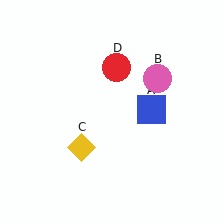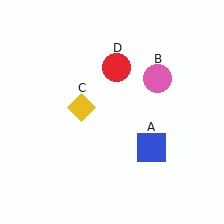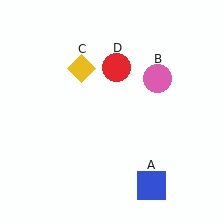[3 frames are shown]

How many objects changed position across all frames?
2 objects changed position: blue square (object A), yellow diamond (object C).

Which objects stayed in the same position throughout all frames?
Pink circle (object B) and red circle (object D) remained stationary.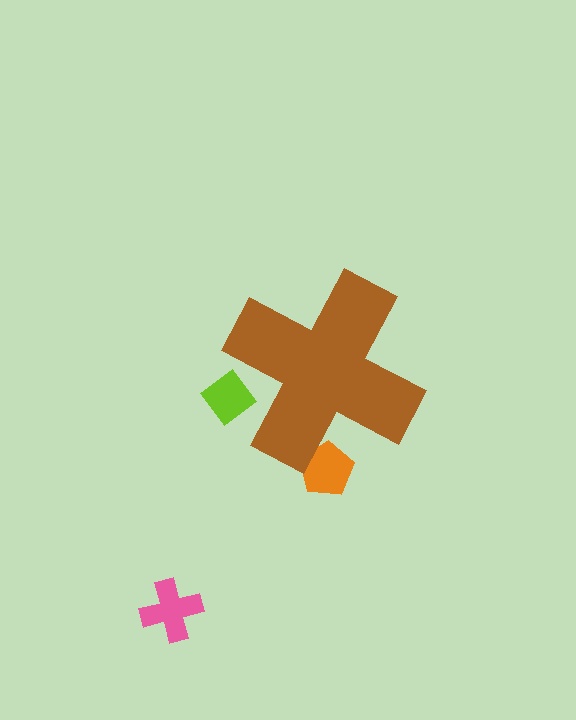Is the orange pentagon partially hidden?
Yes, the orange pentagon is partially hidden behind the brown cross.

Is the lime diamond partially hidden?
Yes, the lime diamond is partially hidden behind the brown cross.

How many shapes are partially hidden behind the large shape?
2 shapes are partially hidden.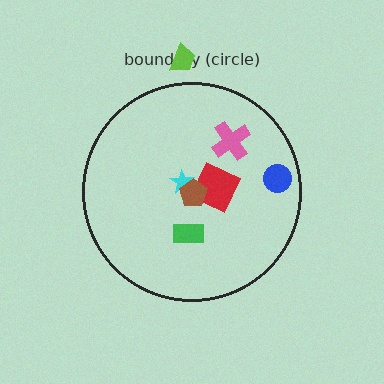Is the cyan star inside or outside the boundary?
Inside.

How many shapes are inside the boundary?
6 inside, 1 outside.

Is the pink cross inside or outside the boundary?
Inside.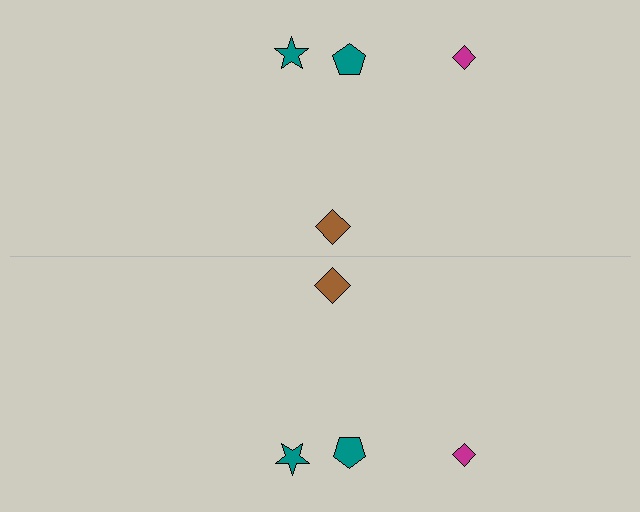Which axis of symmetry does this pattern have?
The pattern has a horizontal axis of symmetry running through the center of the image.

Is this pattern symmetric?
Yes, this pattern has bilateral (reflection) symmetry.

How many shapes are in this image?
There are 8 shapes in this image.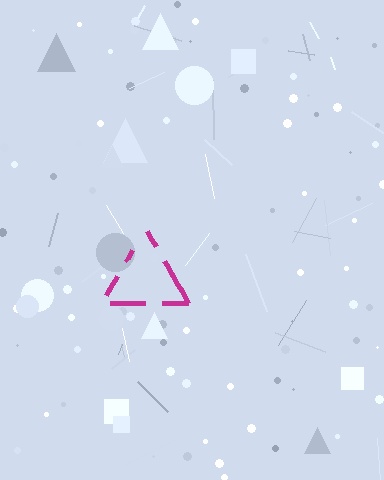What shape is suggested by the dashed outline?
The dashed outline suggests a triangle.